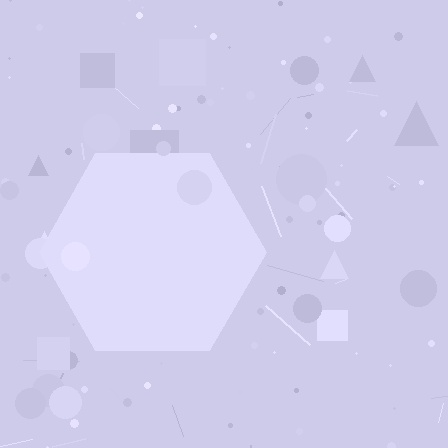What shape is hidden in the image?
A hexagon is hidden in the image.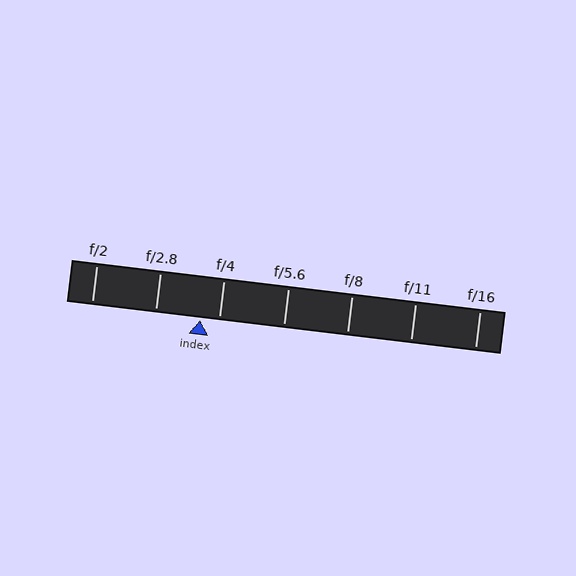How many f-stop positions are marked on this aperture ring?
There are 7 f-stop positions marked.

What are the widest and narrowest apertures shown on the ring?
The widest aperture shown is f/2 and the narrowest is f/16.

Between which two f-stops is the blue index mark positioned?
The index mark is between f/2.8 and f/4.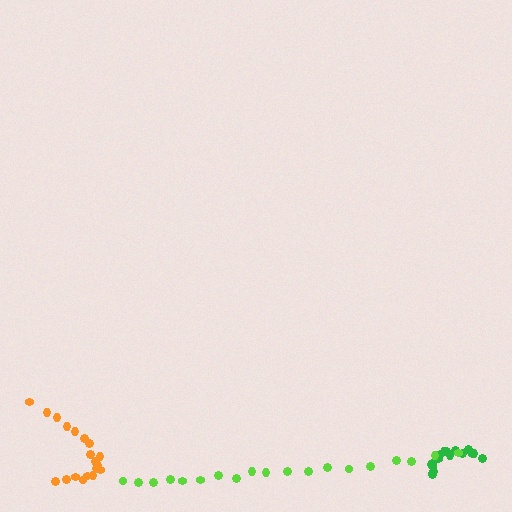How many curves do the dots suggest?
There are 3 distinct paths.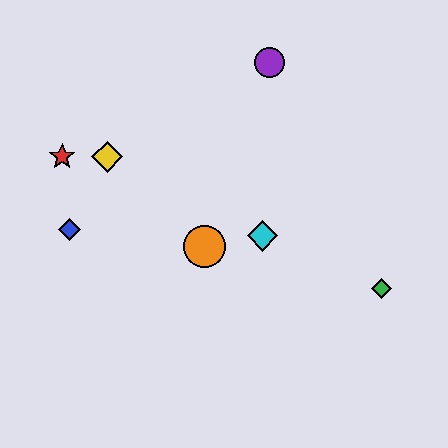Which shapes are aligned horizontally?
The red star, the yellow diamond are aligned horizontally.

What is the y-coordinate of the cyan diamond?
The cyan diamond is at y≈236.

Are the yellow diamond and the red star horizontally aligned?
Yes, both are at y≈157.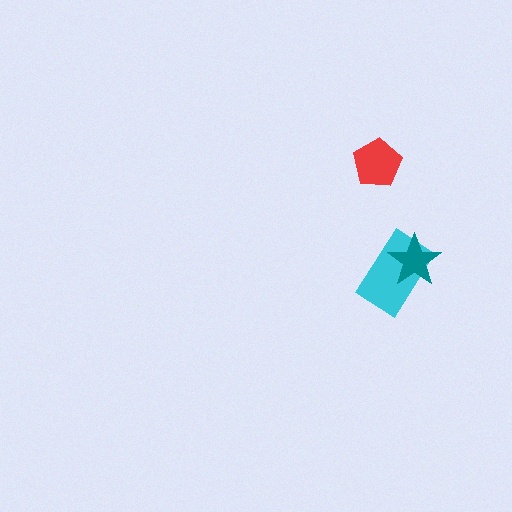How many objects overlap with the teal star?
1 object overlaps with the teal star.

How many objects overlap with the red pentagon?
0 objects overlap with the red pentagon.